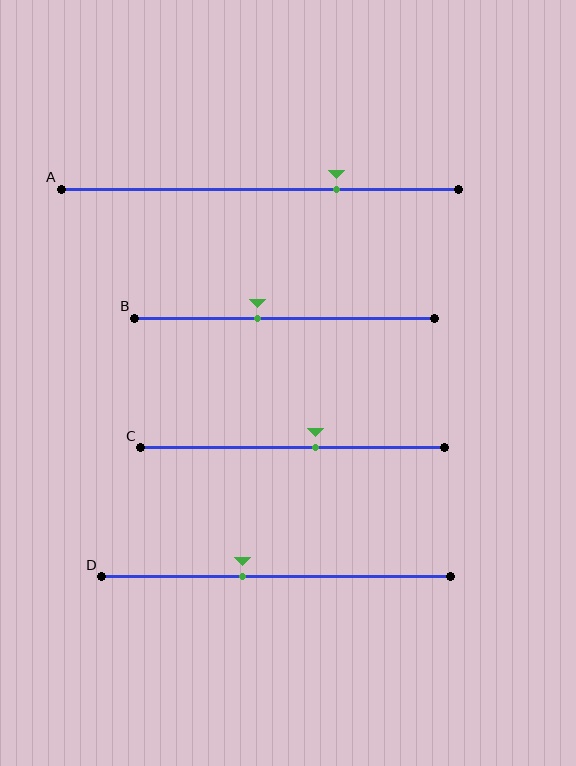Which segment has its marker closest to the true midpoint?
Segment C has its marker closest to the true midpoint.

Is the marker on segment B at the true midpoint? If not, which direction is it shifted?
No, the marker on segment B is shifted to the left by about 9% of the segment length.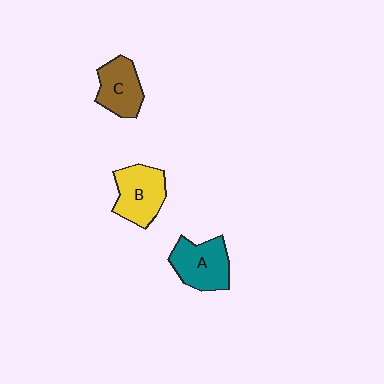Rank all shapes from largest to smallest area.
From largest to smallest: A (teal), B (yellow), C (brown).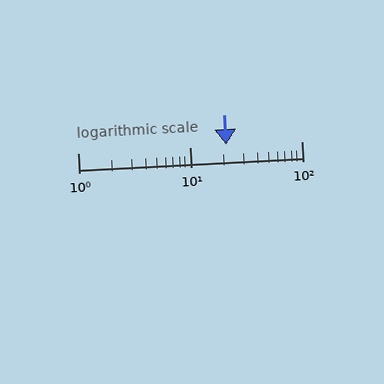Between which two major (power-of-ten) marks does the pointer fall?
The pointer is between 10 and 100.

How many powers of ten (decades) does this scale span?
The scale spans 2 decades, from 1 to 100.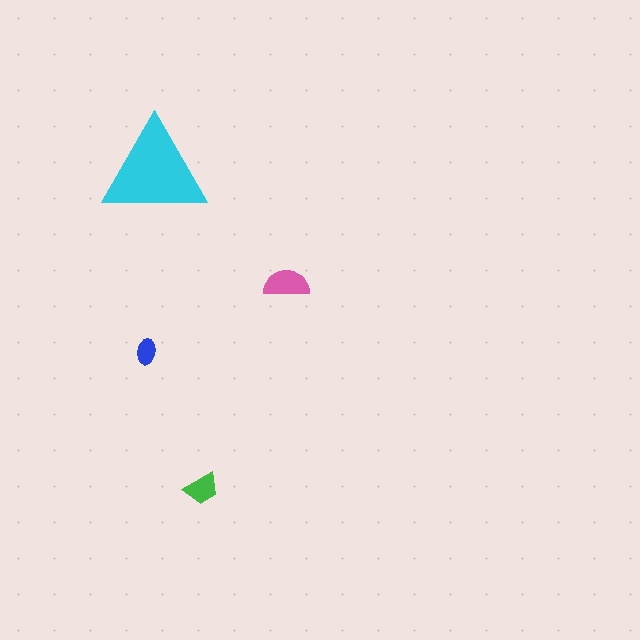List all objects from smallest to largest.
The blue ellipse, the green trapezoid, the pink semicircle, the cyan triangle.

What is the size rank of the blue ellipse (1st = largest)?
4th.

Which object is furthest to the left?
The blue ellipse is leftmost.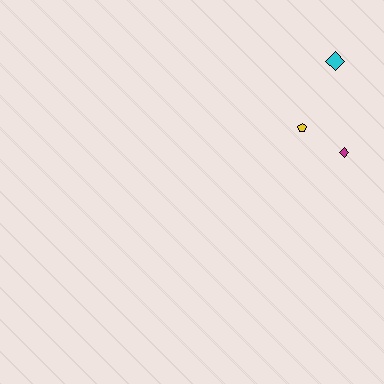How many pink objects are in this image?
There are no pink objects.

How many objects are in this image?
There are 3 objects.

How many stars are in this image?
There are no stars.